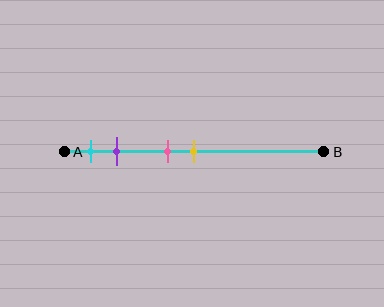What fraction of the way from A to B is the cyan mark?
The cyan mark is approximately 10% (0.1) of the way from A to B.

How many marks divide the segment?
There are 4 marks dividing the segment.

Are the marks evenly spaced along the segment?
No, the marks are not evenly spaced.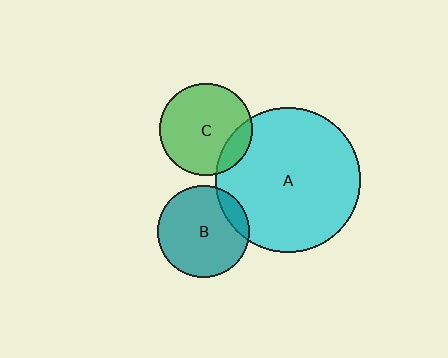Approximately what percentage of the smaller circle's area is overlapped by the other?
Approximately 15%.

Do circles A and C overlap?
Yes.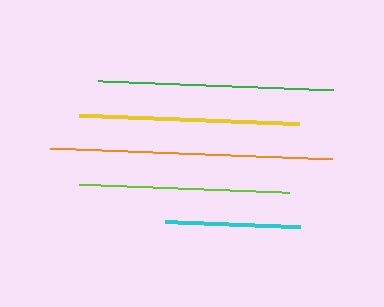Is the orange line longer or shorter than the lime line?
The orange line is longer than the lime line.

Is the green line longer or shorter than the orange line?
The orange line is longer than the green line.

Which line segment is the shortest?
The cyan line is the shortest at approximately 135 pixels.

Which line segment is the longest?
The orange line is the longest at approximately 282 pixels.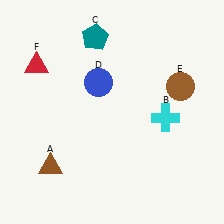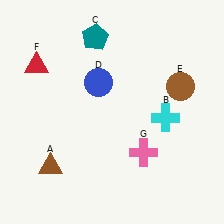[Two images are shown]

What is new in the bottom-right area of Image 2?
A pink cross (G) was added in the bottom-right area of Image 2.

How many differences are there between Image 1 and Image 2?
There is 1 difference between the two images.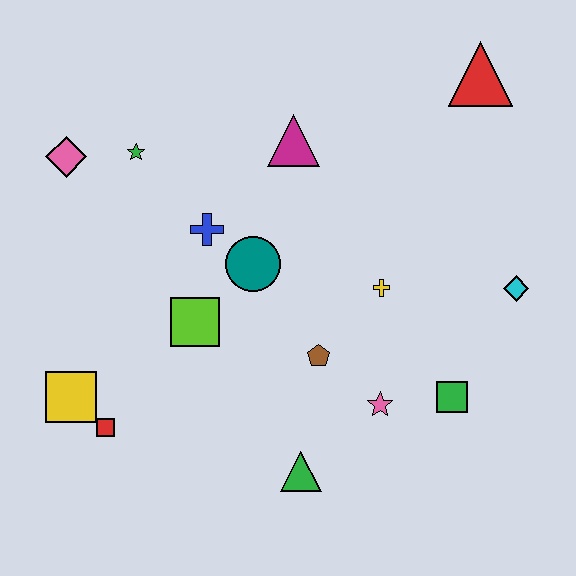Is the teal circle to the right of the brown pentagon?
No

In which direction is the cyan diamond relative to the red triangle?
The cyan diamond is below the red triangle.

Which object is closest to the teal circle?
The blue cross is closest to the teal circle.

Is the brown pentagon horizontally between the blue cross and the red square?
No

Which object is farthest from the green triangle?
The red triangle is farthest from the green triangle.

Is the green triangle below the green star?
Yes